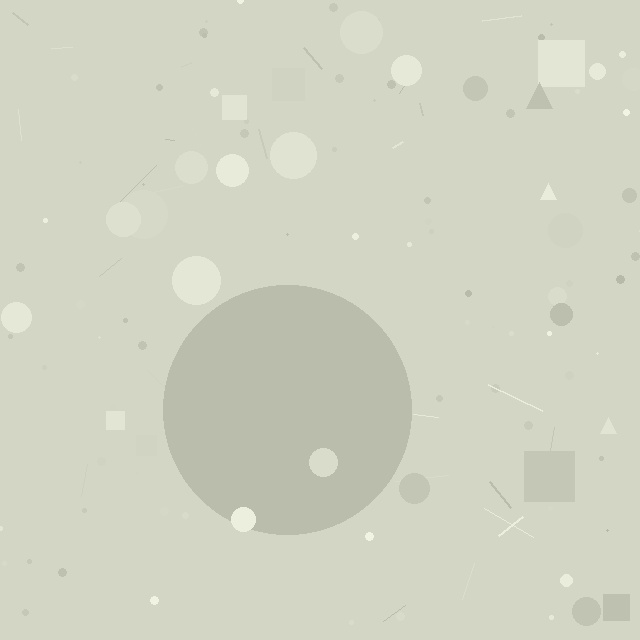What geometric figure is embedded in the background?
A circle is embedded in the background.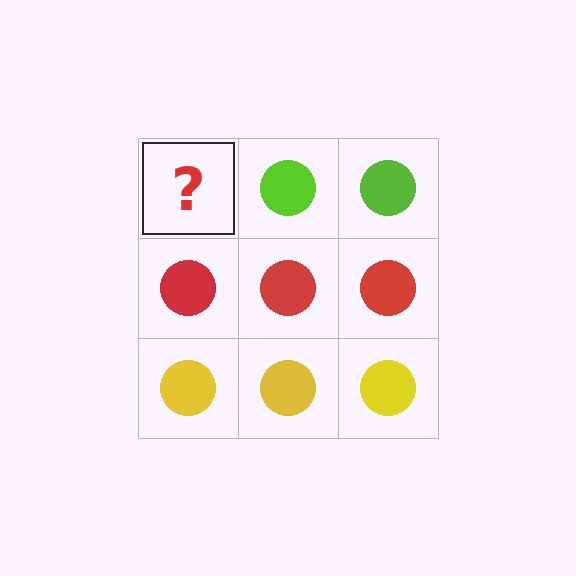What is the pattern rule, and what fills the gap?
The rule is that each row has a consistent color. The gap should be filled with a lime circle.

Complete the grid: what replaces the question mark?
The question mark should be replaced with a lime circle.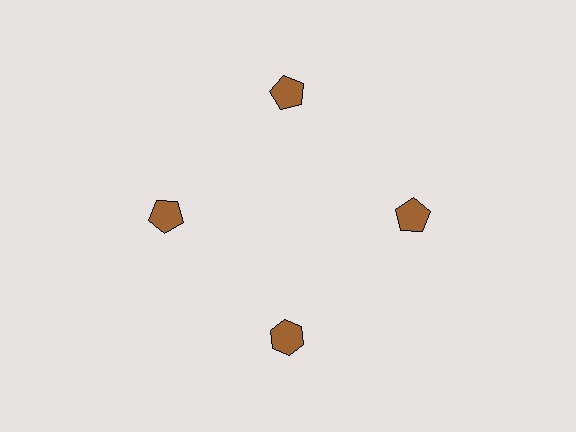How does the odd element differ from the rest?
It has a different shape: hexagon instead of pentagon.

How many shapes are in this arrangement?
There are 4 shapes arranged in a ring pattern.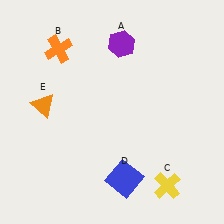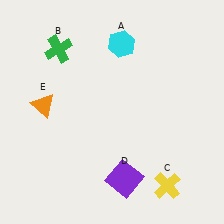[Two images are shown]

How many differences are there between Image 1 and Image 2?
There are 3 differences between the two images.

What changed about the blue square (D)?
In Image 1, D is blue. In Image 2, it changed to purple.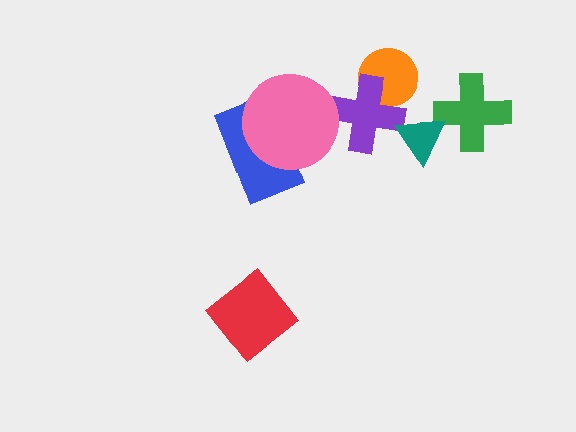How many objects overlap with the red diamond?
0 objects overlap with the red diamond.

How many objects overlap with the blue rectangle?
1 object overlaps with the blue rectangle.